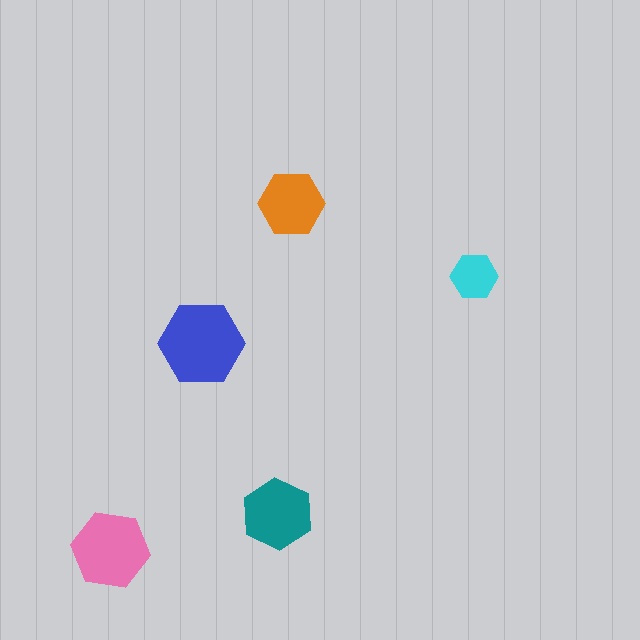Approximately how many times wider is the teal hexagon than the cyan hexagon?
About 1.5 times wider.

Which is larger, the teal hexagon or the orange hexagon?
The teal one.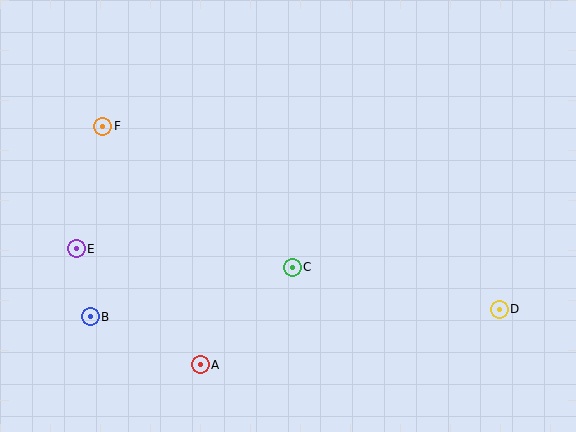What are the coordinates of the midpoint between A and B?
The midpoint between A and B is at (145, 341).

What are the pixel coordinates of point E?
Point E is at (76, 249).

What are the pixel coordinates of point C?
Point C is at (292, 267).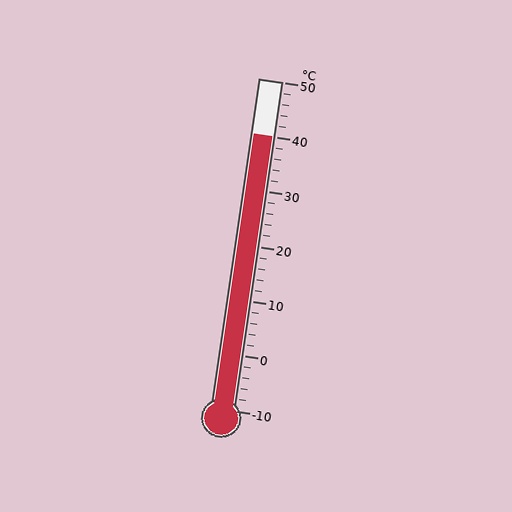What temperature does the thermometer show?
The thermometer shows approximately 40°C.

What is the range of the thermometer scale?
The thermometer scale ranges from -10°C to 50°C.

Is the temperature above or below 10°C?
The temperature is above 10°C.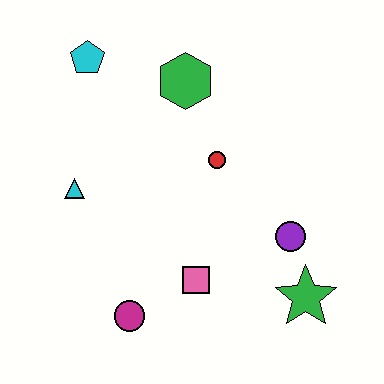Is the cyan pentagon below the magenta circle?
No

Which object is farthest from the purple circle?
The cyan pentagon is farthest from the purple circle.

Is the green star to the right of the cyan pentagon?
Yes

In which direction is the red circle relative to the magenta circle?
The red circle is above the magenta circle.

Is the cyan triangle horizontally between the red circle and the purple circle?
No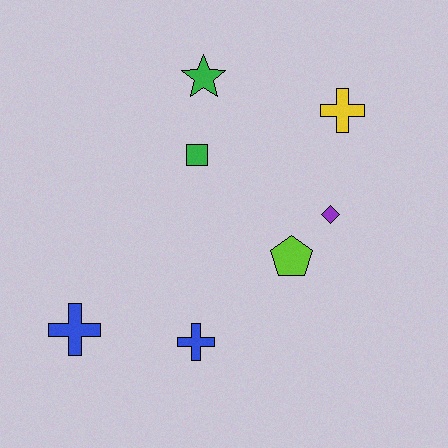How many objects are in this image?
There are 7 objects.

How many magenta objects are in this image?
There are no magenta objects.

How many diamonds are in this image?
There is 1 diamond.